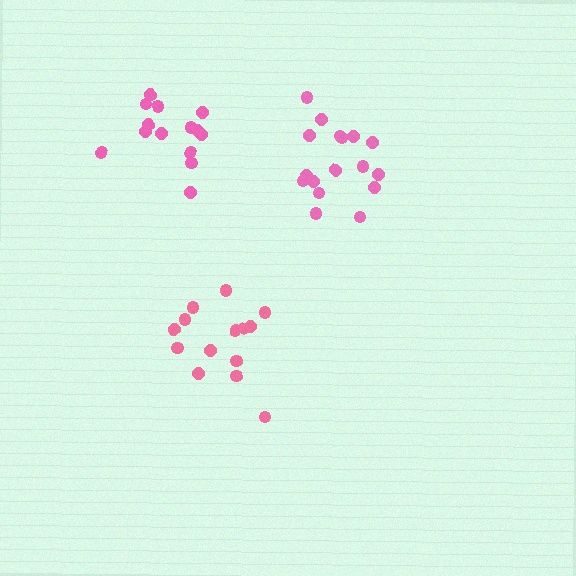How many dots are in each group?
Group 1: 17 dots, Group 2: 14 dots, Group 3: 14 dots (45 total).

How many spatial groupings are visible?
There are 3 spatial groupings.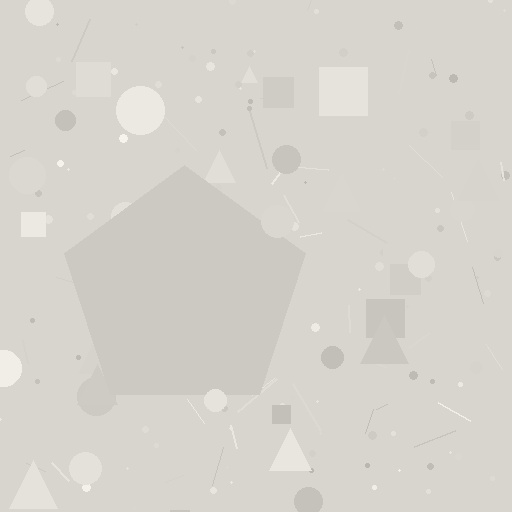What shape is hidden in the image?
A pentagon is hidden in the image.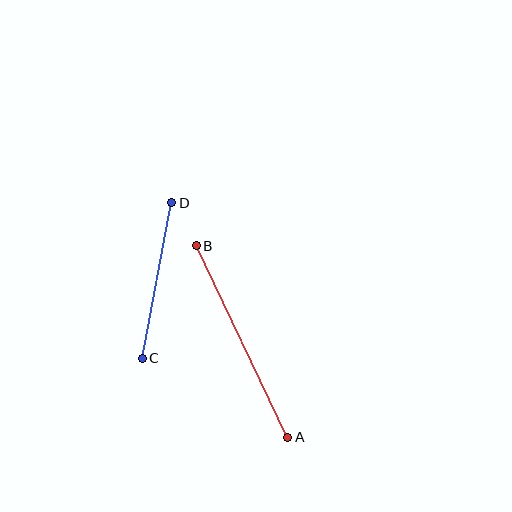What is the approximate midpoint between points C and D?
The midpoint is at approximately (157, 280) pixels.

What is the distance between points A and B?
The distance is approximately 212 pixels.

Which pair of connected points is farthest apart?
Points A and B are farthest apart.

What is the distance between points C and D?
The distance is approximately 158 pixels.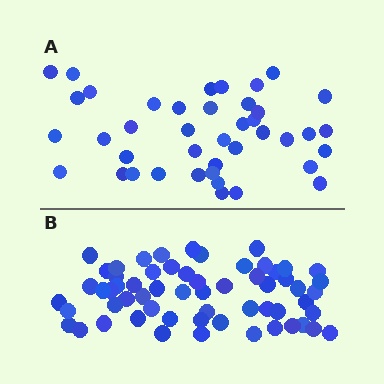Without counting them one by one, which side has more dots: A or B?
Region B (the bottom region) has more dots.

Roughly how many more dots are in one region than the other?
Region B has approximately 20 more dots than region A.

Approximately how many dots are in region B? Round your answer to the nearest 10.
About 60 dots.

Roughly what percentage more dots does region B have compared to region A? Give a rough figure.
About 45% more.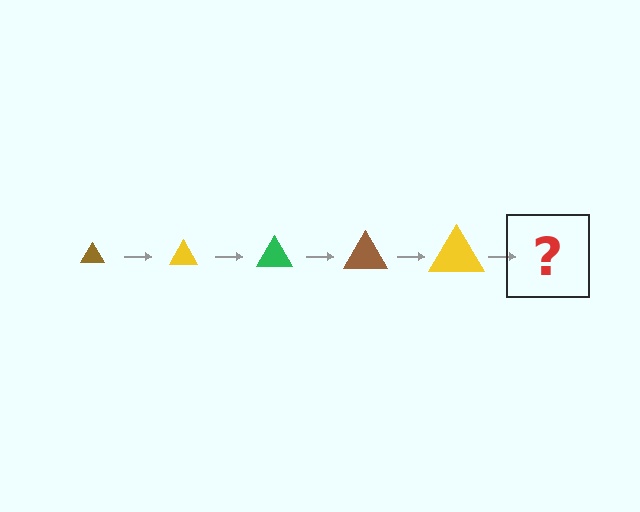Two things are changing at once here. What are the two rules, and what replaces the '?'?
The two rules are that the triangle grows larger each step and the color cycles through brown, yellow, and green. The '?' should be a green triangle, larger than the previous one.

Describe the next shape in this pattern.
It should be a green triangle, larger than the previous one.